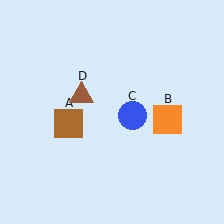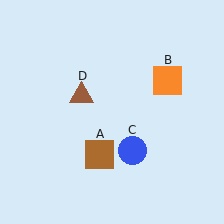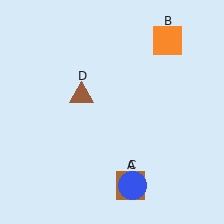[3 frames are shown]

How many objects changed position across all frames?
3 objects changed position: brown square (object A), orange square (object B), blue circle (object C).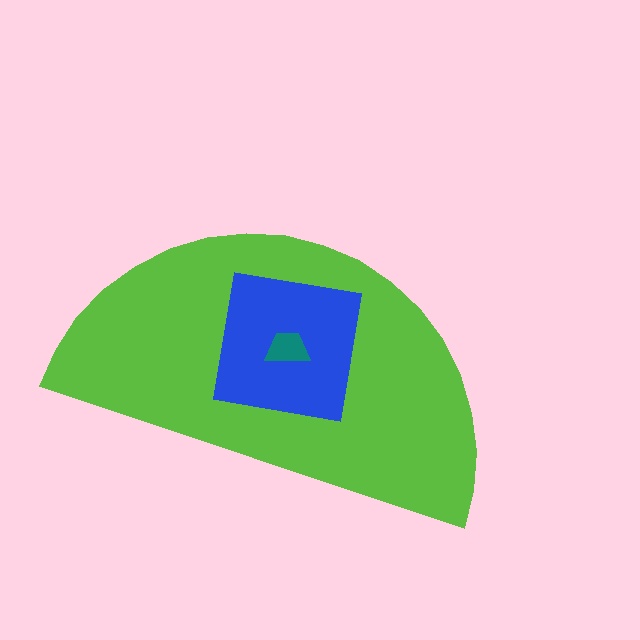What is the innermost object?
The teal trapezoid.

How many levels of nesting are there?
3.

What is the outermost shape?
The lime semicircle.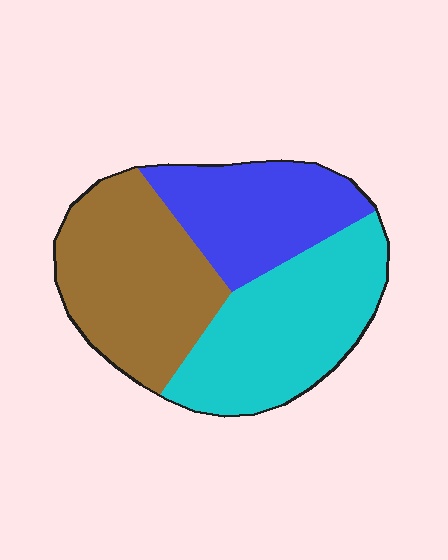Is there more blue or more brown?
Brown.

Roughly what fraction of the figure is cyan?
Cyan takes up between a quarter and a half of the figure.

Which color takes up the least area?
Blue, at roughly 25%.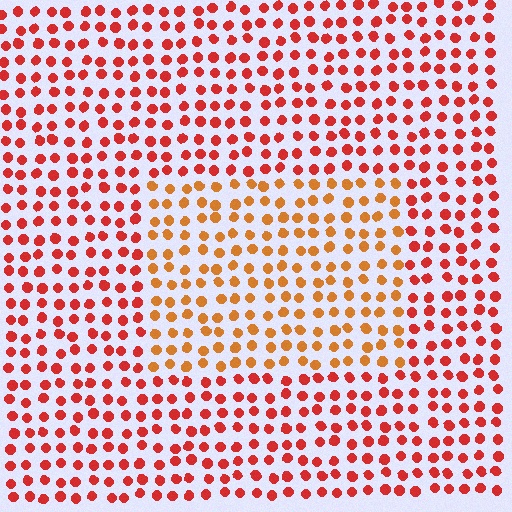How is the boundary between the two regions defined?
The boundary is defined purely by a slight shift in hue (about 29 degrees). Spacing, size, and orientation are identical on both sides.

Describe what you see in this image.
The image is filled with small red elements in a uniform arrangement. A rectangle-shaped region is visible where the elements are tinted to a slightly different hue, forming a subtle color boundary.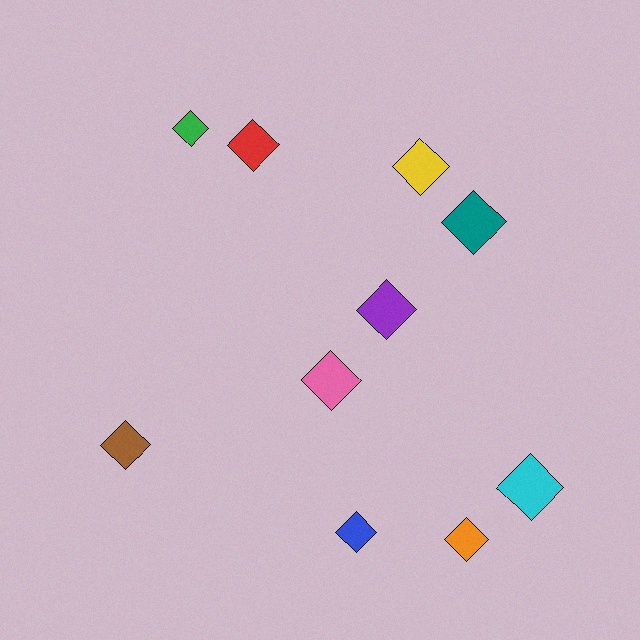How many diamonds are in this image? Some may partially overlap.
There are 10 diamonds.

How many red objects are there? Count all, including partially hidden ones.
There is 1 red object.